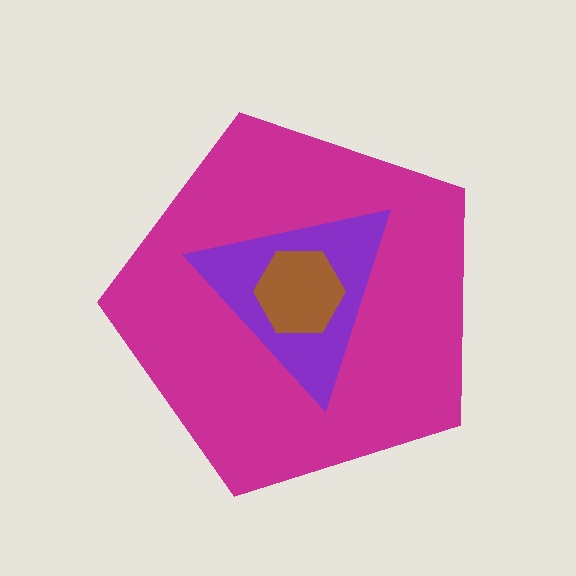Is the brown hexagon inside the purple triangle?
Yes.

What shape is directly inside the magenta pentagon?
The purple triangle.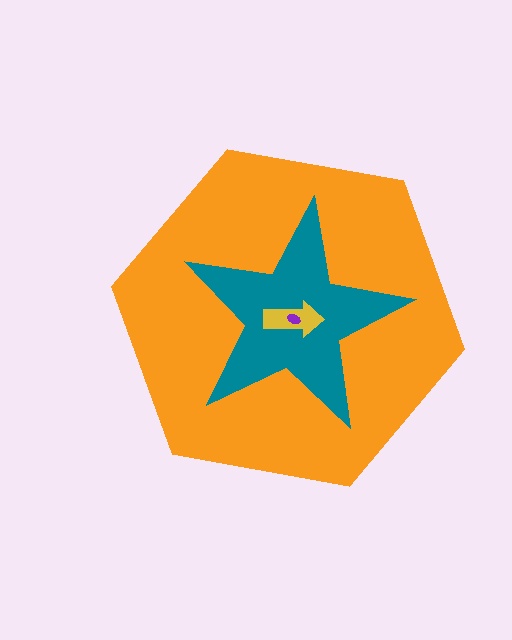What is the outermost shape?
The orange hexagon.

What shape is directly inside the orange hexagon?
The teal star.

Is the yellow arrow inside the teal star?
Yes.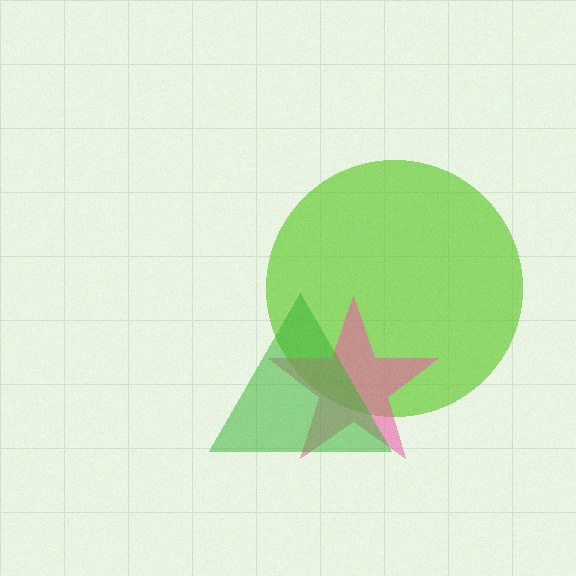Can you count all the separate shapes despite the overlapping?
Yes, there are 3 separate shapes.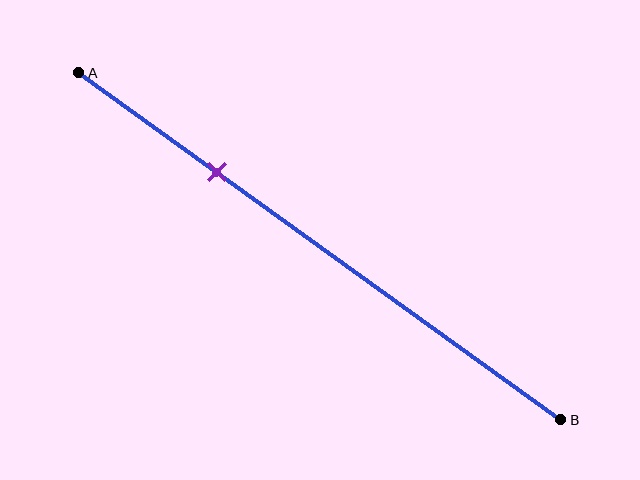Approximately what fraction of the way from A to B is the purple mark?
The purple mark is approximately 30% of the way from A to B.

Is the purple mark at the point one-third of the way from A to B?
No, the mark is at about 30% from A, not at the 33% one-third point.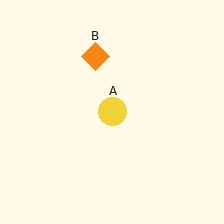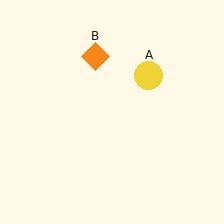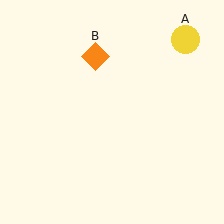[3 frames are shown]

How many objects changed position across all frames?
1 object changed position: yellow circle (object A).